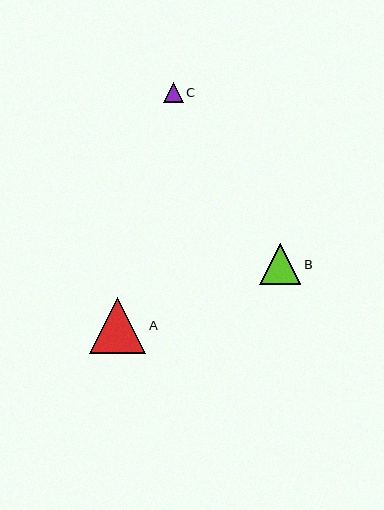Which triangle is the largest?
Triangle A is the largest with a size of approximately 56 pixels.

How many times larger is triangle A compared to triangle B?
Triangle A is approximately 1.4 times the size of triangle B.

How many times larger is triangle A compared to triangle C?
Triangle A is approximately 3.0 times the size of triangle C.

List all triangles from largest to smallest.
From largest to smallest: A, B, C.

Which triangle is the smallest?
Triangle C is the smallest with a size of approximately 19 pixels.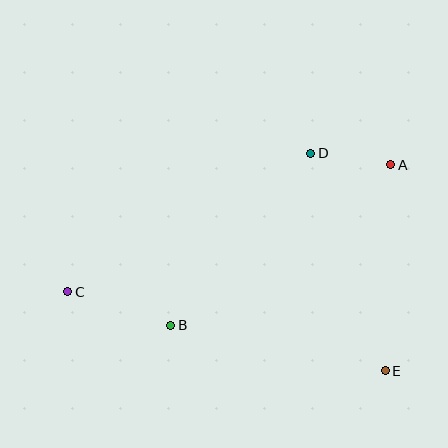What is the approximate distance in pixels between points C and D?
The distance between C and D is approximately 280 pixels.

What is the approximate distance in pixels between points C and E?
The distance between C and E is approximately 327 pixels.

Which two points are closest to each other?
Points A and D are closest to each other.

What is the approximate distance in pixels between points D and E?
The distance between D and E is approximately 230 pixels.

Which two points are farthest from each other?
Points A and C are farthest from each other.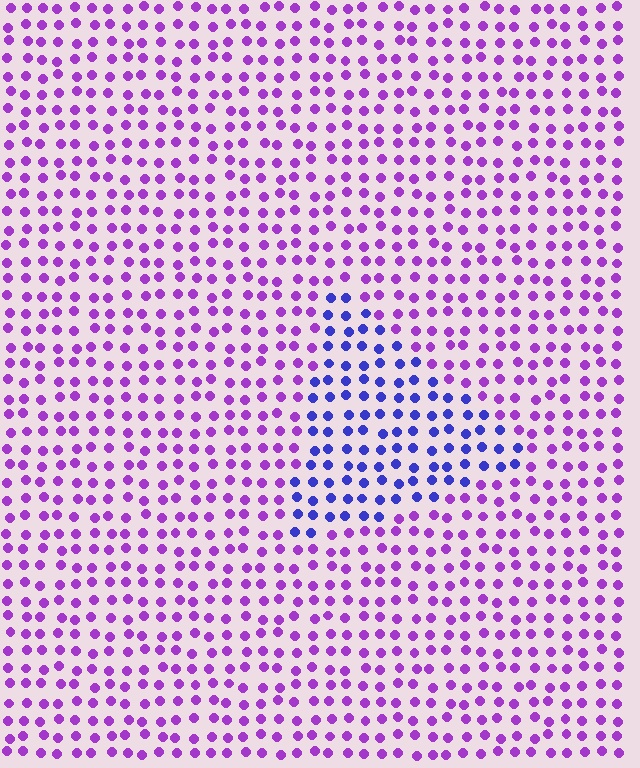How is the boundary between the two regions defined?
The boundary is defined purely by a slight shift in hue (about 44 degrees). Spacing, size, and orientation are identical on both sides.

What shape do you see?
I see a triangle.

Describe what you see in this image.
The image is filled with small purple elements in a uniform arrangement. A triangle-shaped region is visible where the elements are tinted to a slightly different hue, forming a subtle color boundary.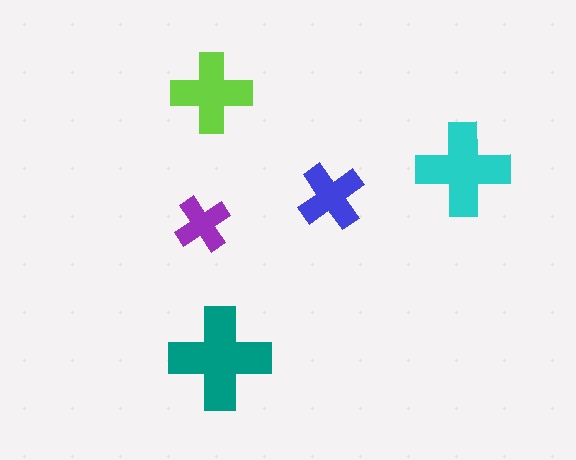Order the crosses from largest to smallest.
the teal one, the cyan one, the lime one, the blue one, the purple one.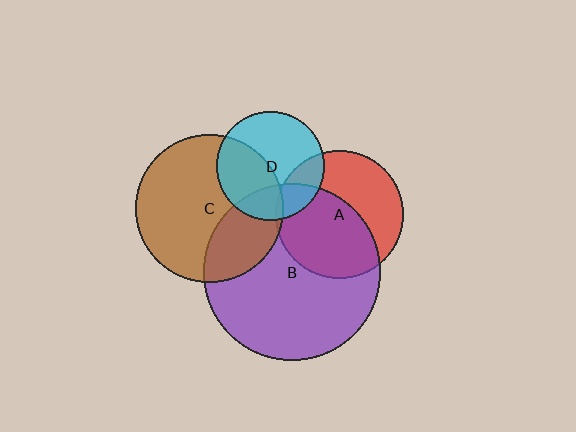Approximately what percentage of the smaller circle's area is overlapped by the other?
Approximately 25%.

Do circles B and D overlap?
Yes.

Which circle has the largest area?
Circle B (purple).